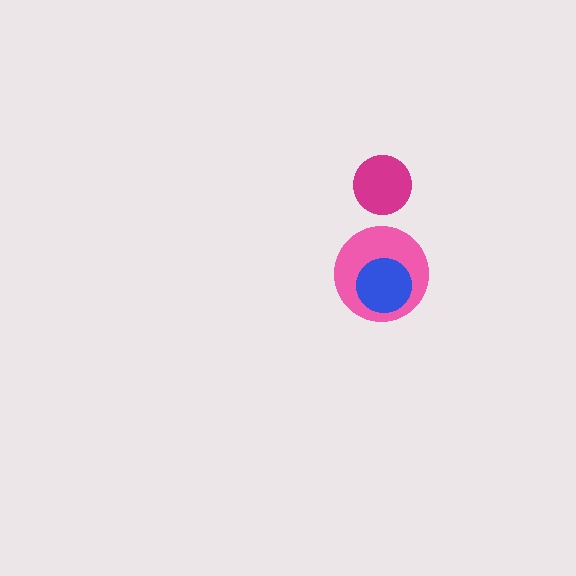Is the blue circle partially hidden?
No, no other shape covers it.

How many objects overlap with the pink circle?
1 object overlaps with the pink circle.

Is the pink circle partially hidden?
Yes, it is partially covered by another shape.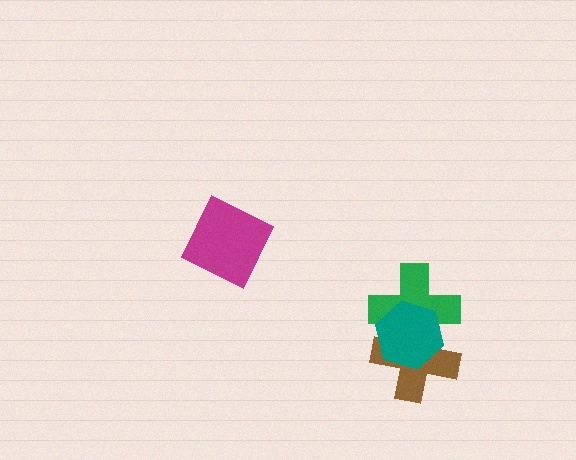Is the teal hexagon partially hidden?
No, no other shape covers it.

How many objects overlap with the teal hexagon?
2 objects overlap with the teal hexagon.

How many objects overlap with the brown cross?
2 objects overlap with the brown cross.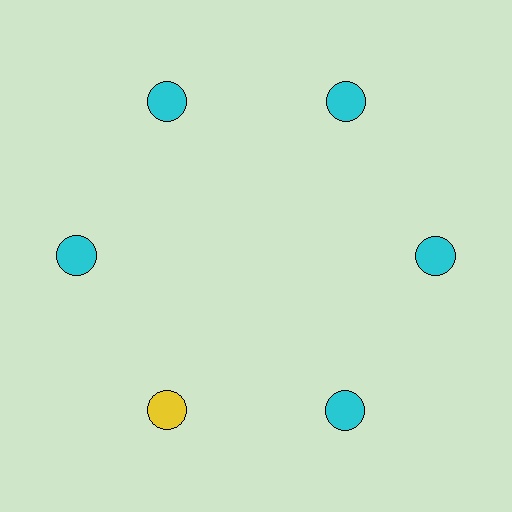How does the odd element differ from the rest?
It has a different color: yellow instead of cyan.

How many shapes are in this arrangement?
There are 6 shapes arranged in a ring pattern.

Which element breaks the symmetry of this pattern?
The yellow circle at roughly the 7 o'clock position breaks the symmetry. All other shapes are cyan circles.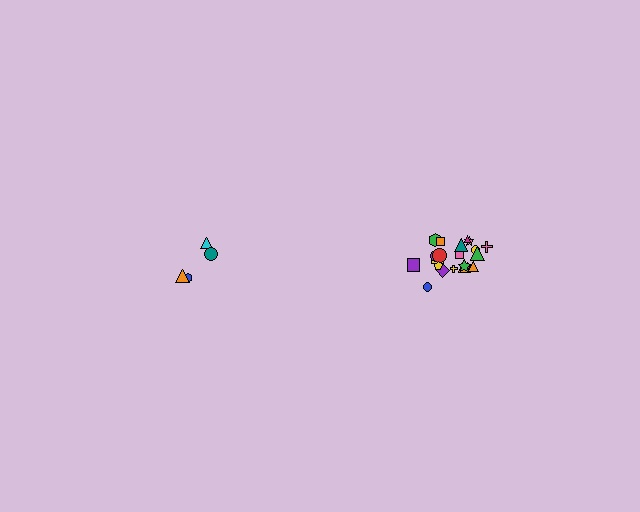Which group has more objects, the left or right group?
The right group.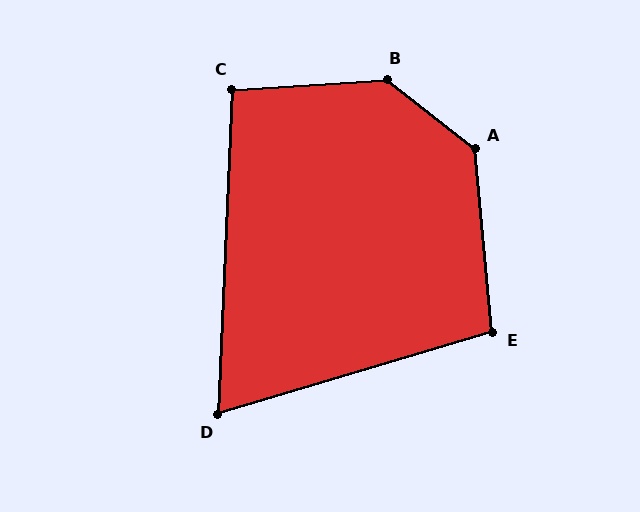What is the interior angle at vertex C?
Approximately 96 degrees (obtuse).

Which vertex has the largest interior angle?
B, at approximately 138 degrees.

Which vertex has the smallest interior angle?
D, at approximately 71 degrees.